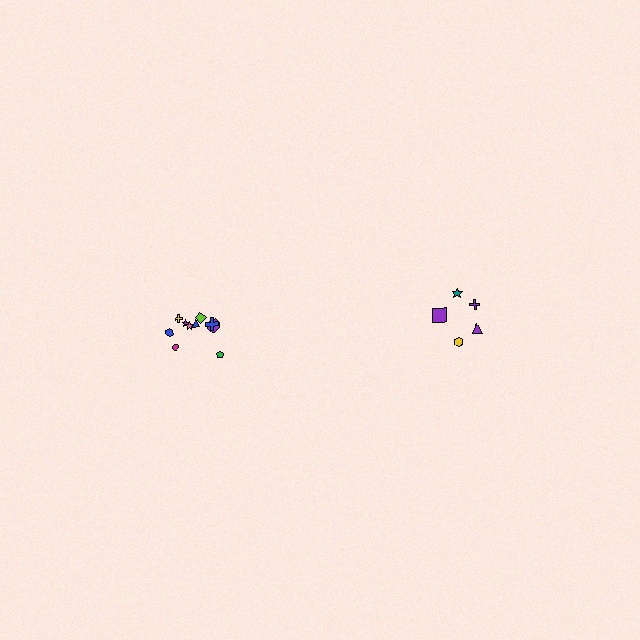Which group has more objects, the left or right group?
The left group.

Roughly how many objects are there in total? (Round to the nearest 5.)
Roughly 15 objects in total.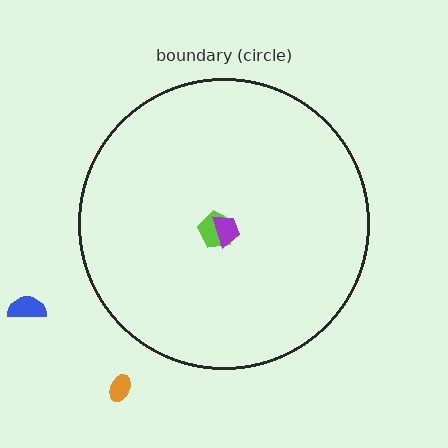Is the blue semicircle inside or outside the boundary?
Outside.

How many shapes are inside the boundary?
2 inside, 2 outside.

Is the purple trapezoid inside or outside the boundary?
Inside.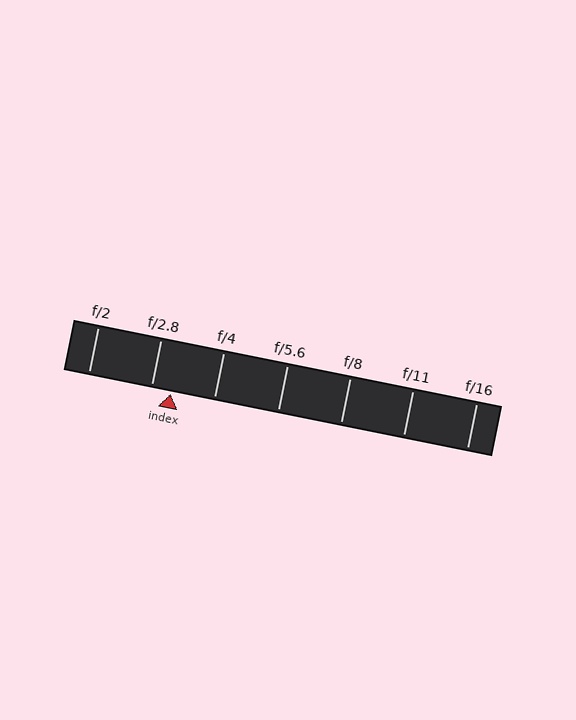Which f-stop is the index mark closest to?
The index mark is closest to f/2.8.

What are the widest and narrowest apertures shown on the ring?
The widest aperture shown is f/2 and the narrowest is f/16.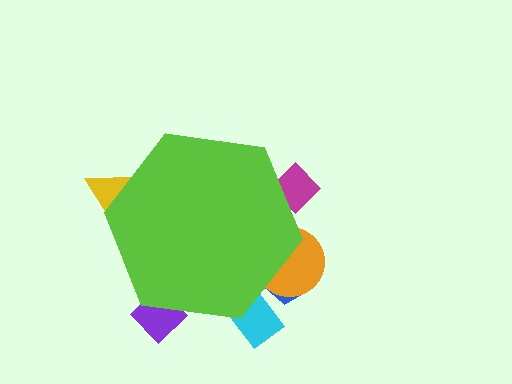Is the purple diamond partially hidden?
Yes, the purple diamond is partially hidden behind the lime hexagon.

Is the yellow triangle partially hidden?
Yes, the yellow triangle is partially hidden behind the lime hexagon.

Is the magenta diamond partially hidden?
Yes, the magenta diamond is partially hidden behind the lime hexagon.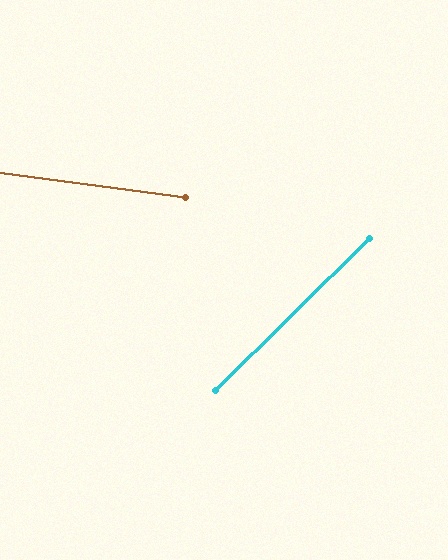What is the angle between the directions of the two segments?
Approximately 52 degrees.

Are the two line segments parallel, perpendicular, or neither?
Neither parallel nor perpendicular — they differ by about 52°.